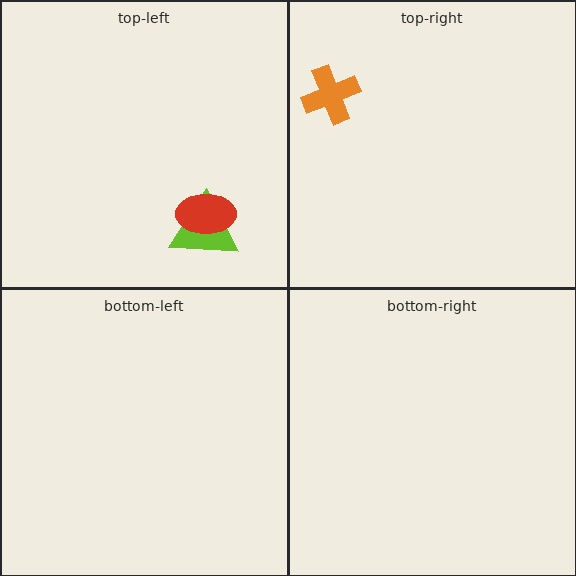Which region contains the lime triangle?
The top-left region.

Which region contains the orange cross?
The top-right region.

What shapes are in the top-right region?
The orange cross.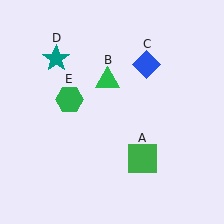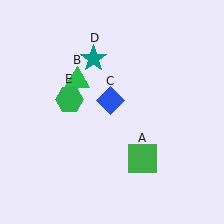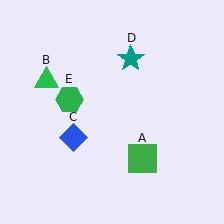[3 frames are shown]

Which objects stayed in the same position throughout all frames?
Green square (object A) and green hexagon (object E) remained stationary.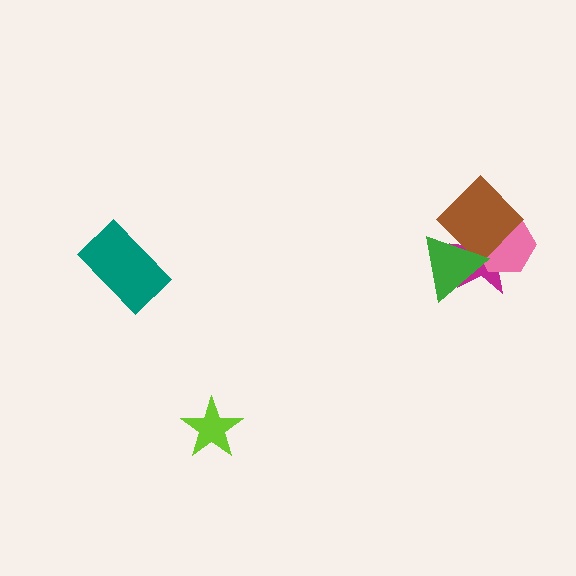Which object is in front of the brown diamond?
The green triangle is in front of the brown diamond.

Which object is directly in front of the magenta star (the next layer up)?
The pink hexagon is directly in front of the magenta star.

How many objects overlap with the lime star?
0 objects overlap with the lime star.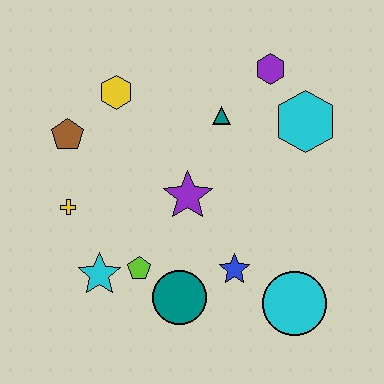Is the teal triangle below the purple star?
No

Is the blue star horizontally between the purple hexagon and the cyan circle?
No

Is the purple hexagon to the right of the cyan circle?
No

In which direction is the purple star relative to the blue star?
The purple star is above the blue star.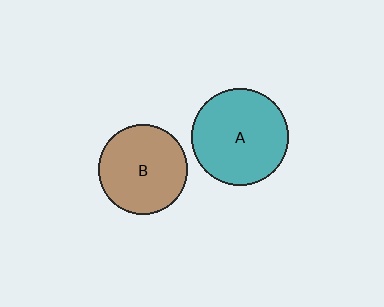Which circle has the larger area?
Circle A (teal).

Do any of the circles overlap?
No, none of the circles overlap.